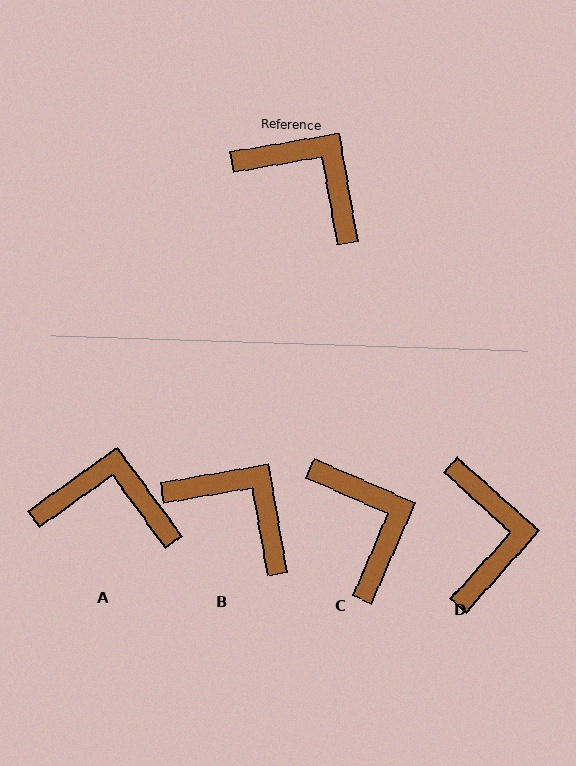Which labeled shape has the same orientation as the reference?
B.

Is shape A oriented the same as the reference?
No, it is off by about 26 degrees.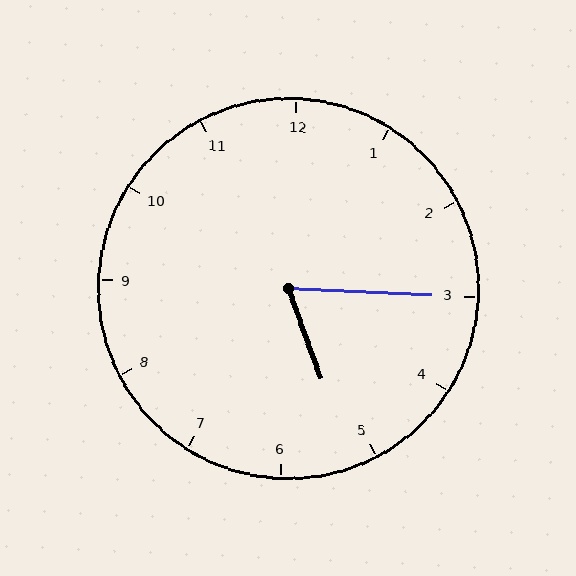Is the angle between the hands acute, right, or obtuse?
It is acute.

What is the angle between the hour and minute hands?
Approximately 68 degrees.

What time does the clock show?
5:15.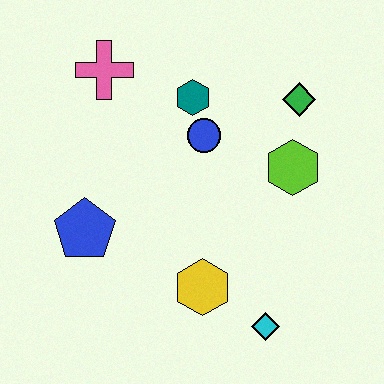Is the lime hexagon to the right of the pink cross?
Yes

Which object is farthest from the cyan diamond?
The pink cross is farthest from the cyan diamond.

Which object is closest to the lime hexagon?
The green diamond is closest to the lime hexagon.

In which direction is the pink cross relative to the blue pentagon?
The pink cross is above the blue pentagon.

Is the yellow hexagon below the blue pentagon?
Yes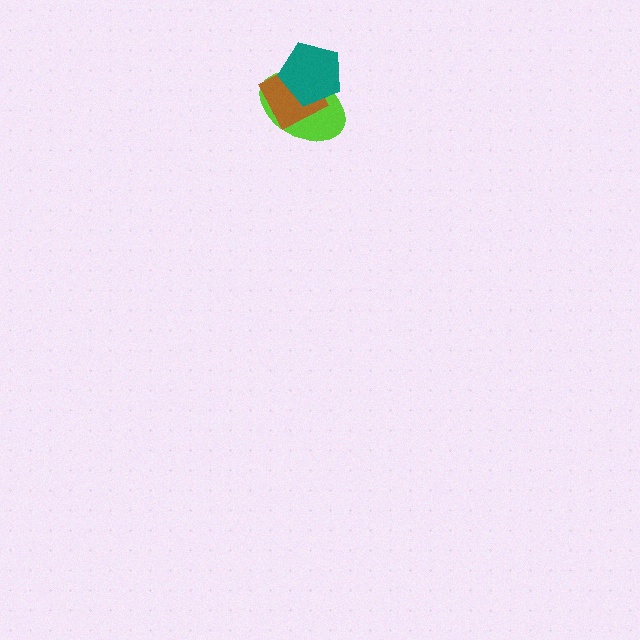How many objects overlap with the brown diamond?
2 objects overlap with the brown diamond.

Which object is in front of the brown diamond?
The teal pentagon is in front of the brown diamond.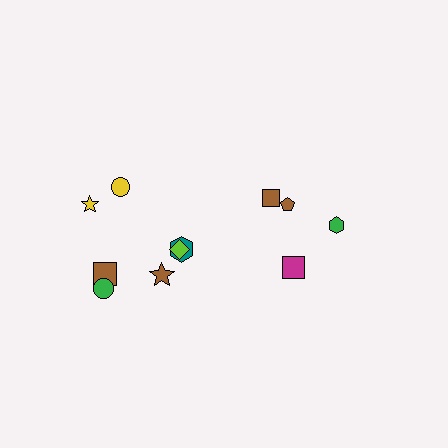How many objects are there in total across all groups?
There are 11 objects.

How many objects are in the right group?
There are 4 objects.